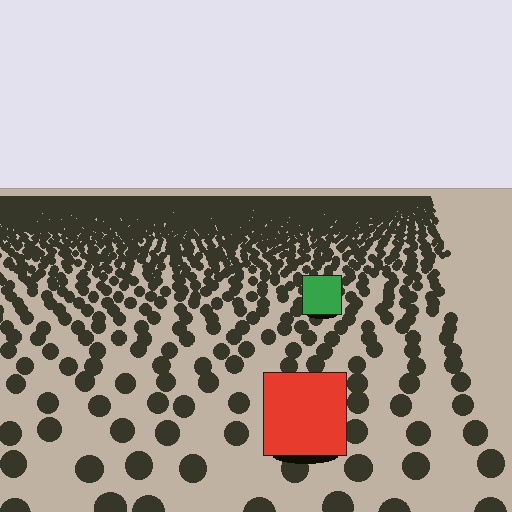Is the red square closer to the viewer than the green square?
Yes. The red square is closer — you can tell from the texture gradient: the ground texture is coarser near it.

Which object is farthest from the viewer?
The green square is farthest from the viewer. It appears smaller and the ground texture around it is denser.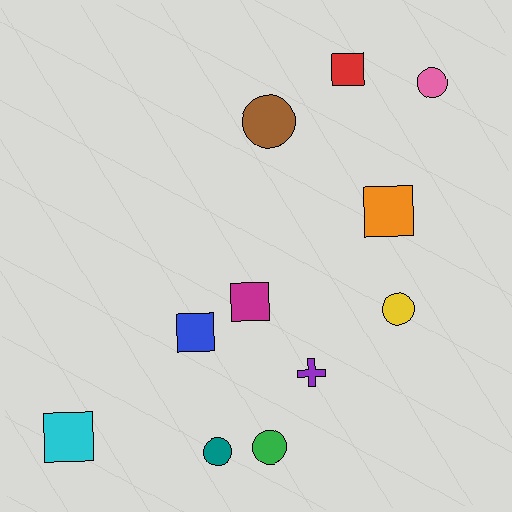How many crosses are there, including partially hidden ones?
There is 1 cross.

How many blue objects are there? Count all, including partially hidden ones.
There is 1 blue object.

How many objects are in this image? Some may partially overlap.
There are 11 objects.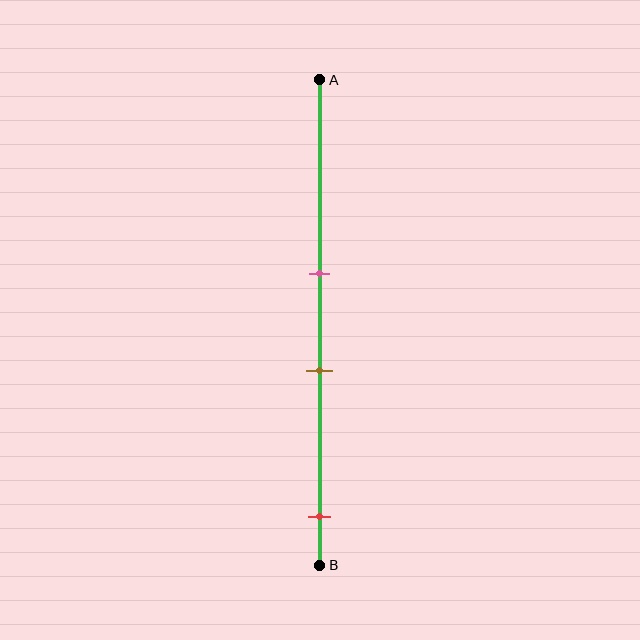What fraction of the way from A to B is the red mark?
The red mark is approximately 90% (0.9) of the way from A to B.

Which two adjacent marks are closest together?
The pink and brown marks are the closest adjacent pair.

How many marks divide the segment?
There are 3 marks dividing the segment.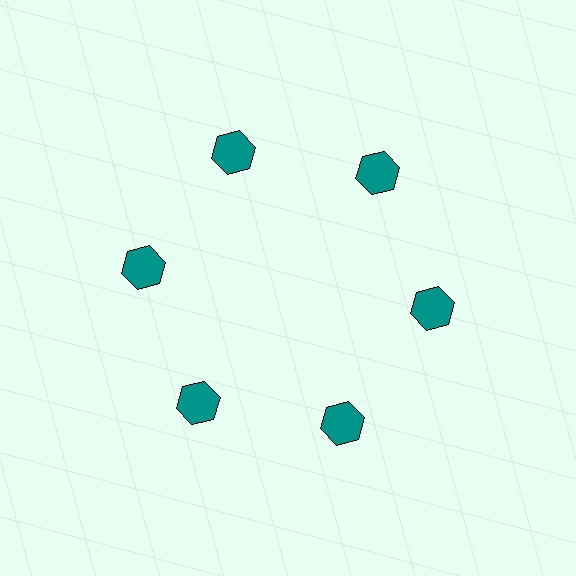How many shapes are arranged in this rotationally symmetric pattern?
There are 6 shapes, arranged in 6 groups of 1.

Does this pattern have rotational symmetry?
Yes, this pattern has 6-fold rotational symmetry. It looks the same after rotating 60 degrees around the center.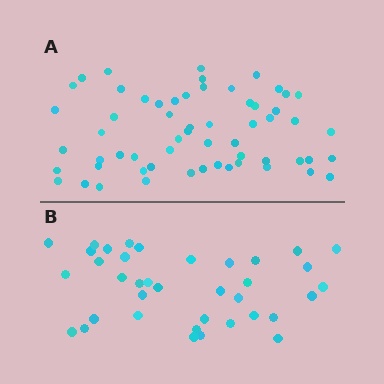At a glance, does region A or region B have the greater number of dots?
Region A (the top region) has more dots.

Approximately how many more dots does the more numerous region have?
Region A has approximately 20 more dots than region B.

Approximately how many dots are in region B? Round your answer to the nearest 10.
About 40 dots. (The exact count is 37, which rounds to 40.)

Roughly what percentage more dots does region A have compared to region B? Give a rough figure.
About 60% more.